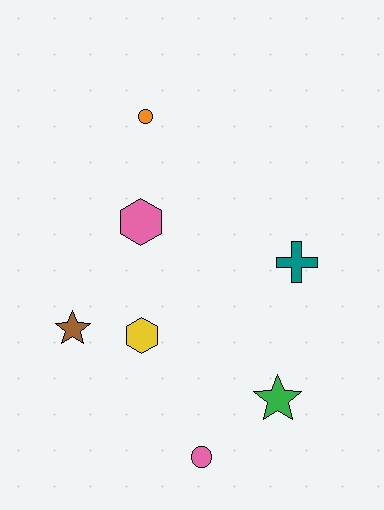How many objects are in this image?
There are 7 objects.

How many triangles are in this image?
There are no triangles.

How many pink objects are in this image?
There are 2 pink objects.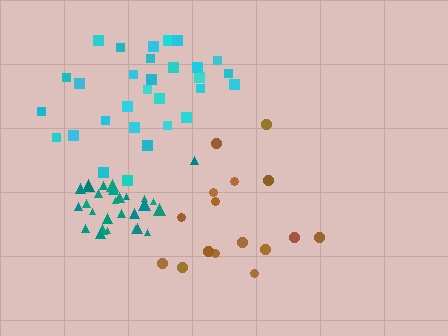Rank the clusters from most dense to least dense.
teal, cyan, brown.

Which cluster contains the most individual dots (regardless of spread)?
Cyan (30).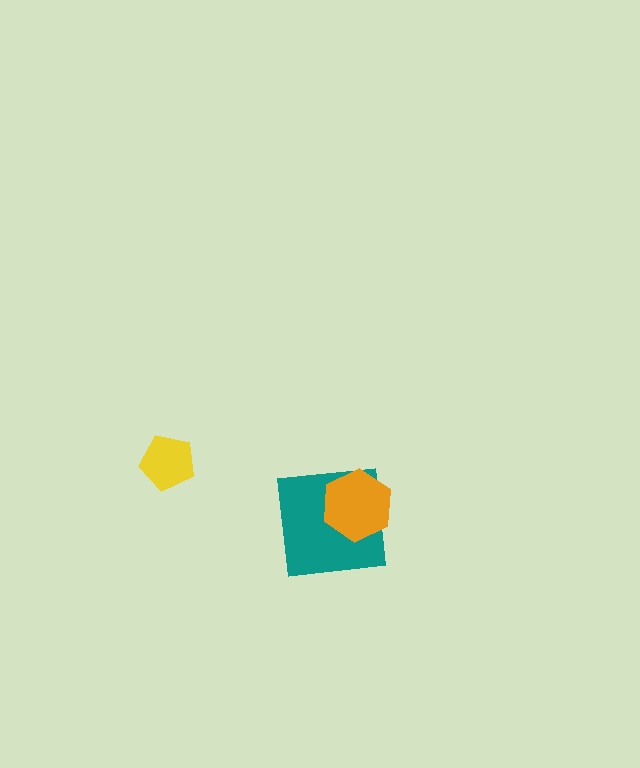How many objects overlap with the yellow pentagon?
0 objects overlap with the yellow pentagon.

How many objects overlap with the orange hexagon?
1 object overlaps with the orange hexagon.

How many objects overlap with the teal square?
1 object overlaps with the teal square.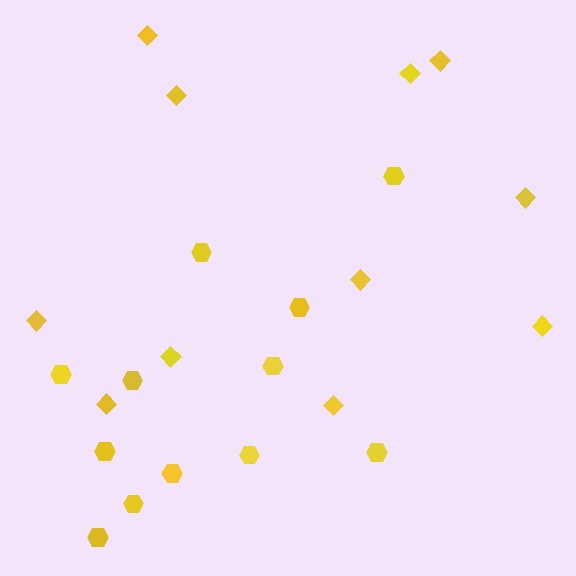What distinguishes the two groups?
There are 2 groups: one group of diamonds (11) and one group of hexagons (12).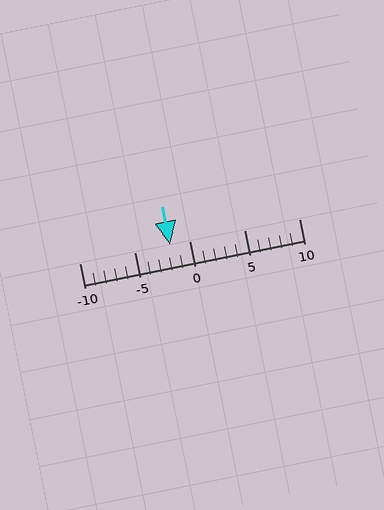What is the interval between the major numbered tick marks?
The major tick marks are spaced 5 units apart.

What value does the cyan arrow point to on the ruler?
The cyan arrow points to approximately -2.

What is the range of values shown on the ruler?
The ruler shows values from -10 to 10.